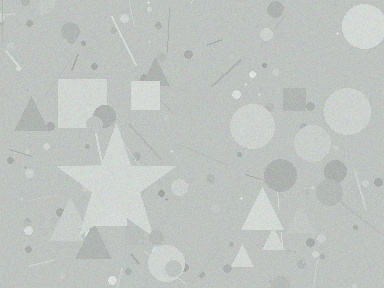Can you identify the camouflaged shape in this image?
The camouflaged shape is a star.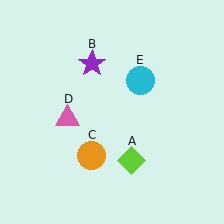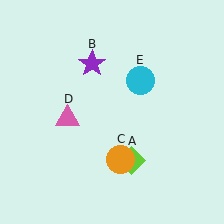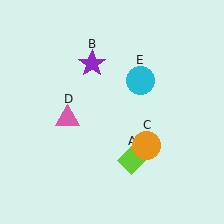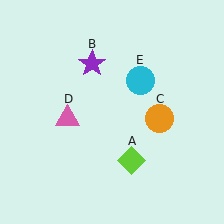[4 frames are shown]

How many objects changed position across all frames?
1 object changed position: orange circle (object C).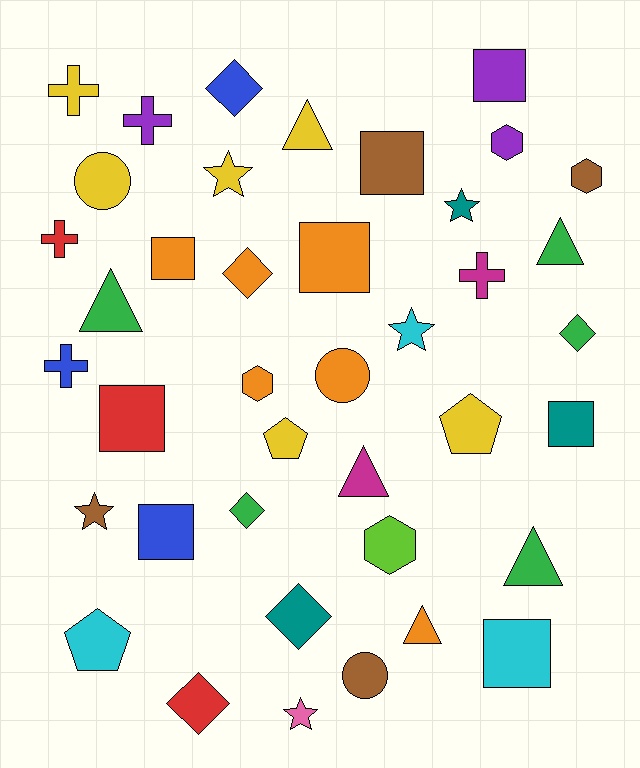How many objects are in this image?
There are 40 objects.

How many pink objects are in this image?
There is 1 pink object.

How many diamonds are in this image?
There are 6 diamonds.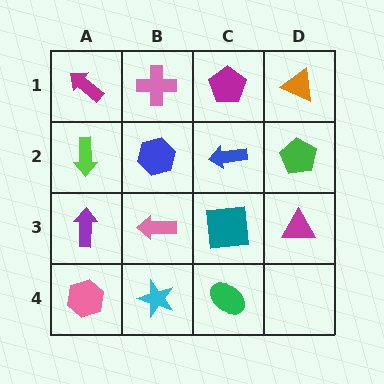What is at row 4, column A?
A pink hexagon.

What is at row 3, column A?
A purple arrow.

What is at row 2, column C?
A blue arrow.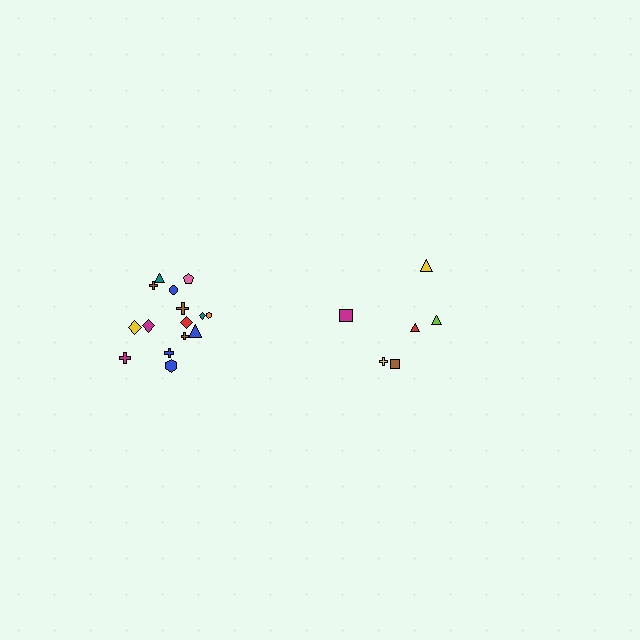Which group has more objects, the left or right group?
The left group.